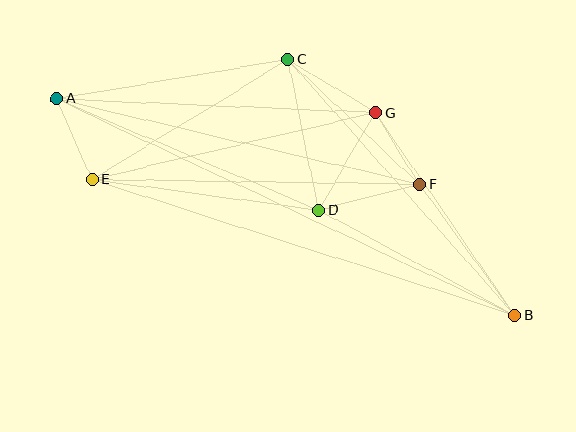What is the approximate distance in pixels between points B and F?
The distance between B and F is approximately 162 pixels.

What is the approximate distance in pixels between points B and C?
The distance between B and C is approximately 342 pixels.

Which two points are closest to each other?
Points F and G are closest to each other.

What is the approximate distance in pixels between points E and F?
The distance between E and F is approximately 328 pixels.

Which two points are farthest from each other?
Points A and B are farthest from each other.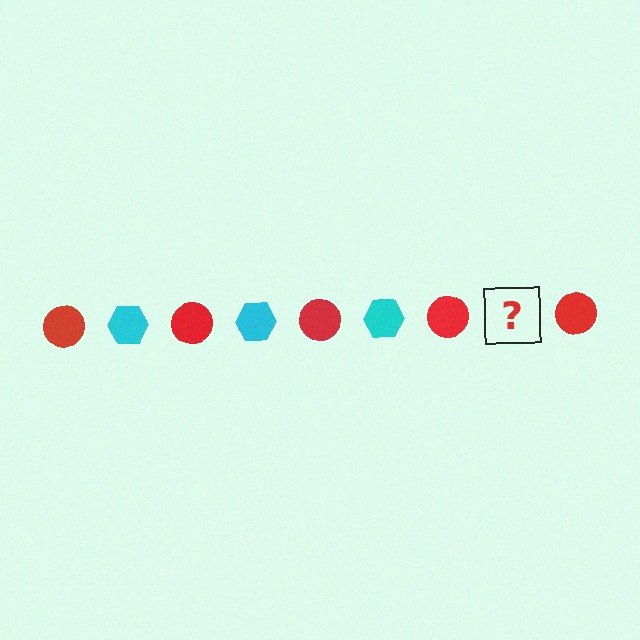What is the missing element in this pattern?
The missing element is a cyan hexagon.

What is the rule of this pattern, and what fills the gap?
The rule is that the pattern alternates between red circle and cyan hexagon. The gap should be filled with a cyan hexagon.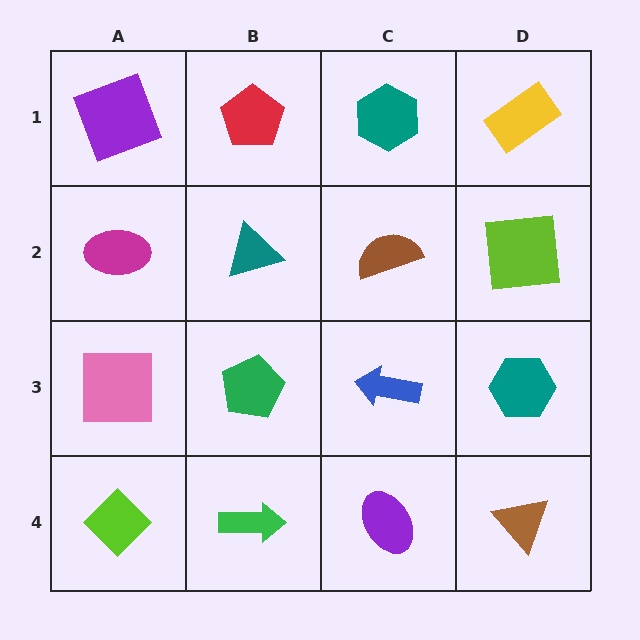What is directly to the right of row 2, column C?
A lime square.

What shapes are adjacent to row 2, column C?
A teal hexagon (row 1, column C), a blue arrow (row 3, column C), a teal triangle (row 2, column B), a lime square (row 2, column D).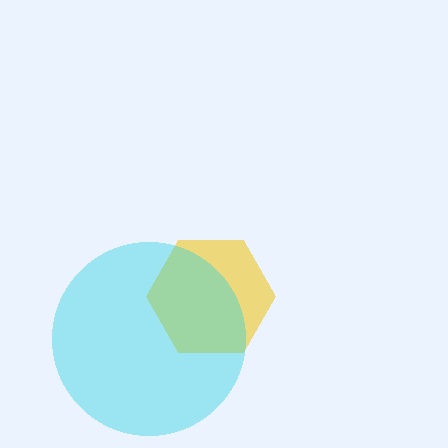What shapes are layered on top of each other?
The layered shapes are: a yellow hexagon, a cyan circle.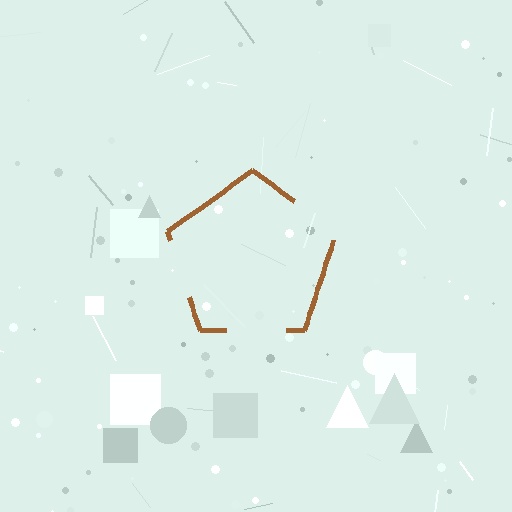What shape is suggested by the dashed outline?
The dashed outline suggests a pentagon.